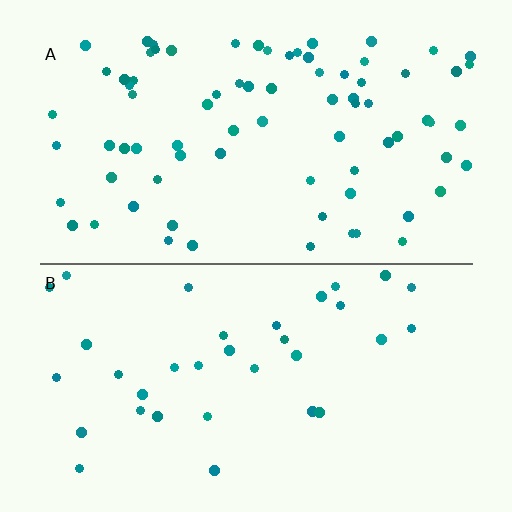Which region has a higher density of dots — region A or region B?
A (the top).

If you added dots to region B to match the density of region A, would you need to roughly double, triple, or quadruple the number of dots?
Approximately double.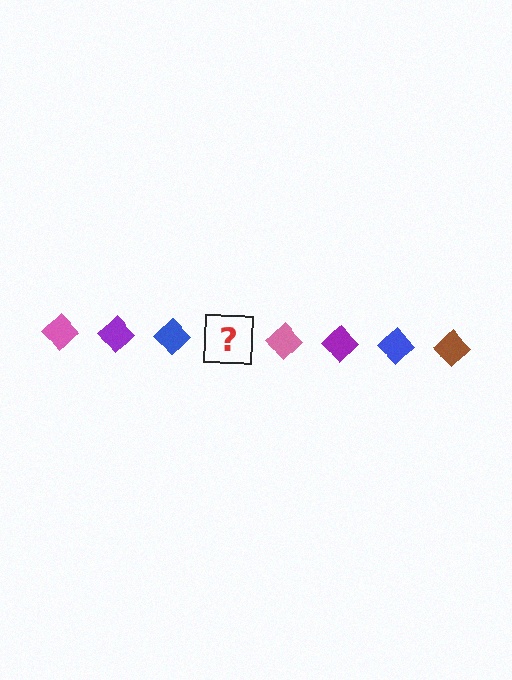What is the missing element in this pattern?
The missing element is a brown diamond.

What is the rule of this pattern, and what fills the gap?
The rule is that the pattern cycles through pink, purple, blue, brown diamonds. The gap should be filled with a brown diamond.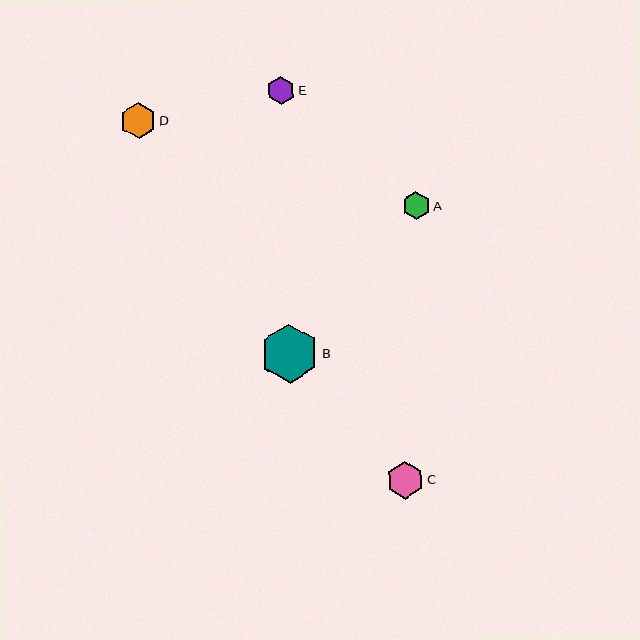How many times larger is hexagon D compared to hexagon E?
Hexagon D is approximately 1.3 times the size of hexagon E.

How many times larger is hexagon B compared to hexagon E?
Hexagon B is approximately 2.1 times the size of hexagon E.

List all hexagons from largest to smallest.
From largest to smallest: B, C, D, A, E.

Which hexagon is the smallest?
Hexagon E is the smallest with a size of approximately 28 pixels.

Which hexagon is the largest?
Hexagon B is the largest with a size of approximately 59 pixels.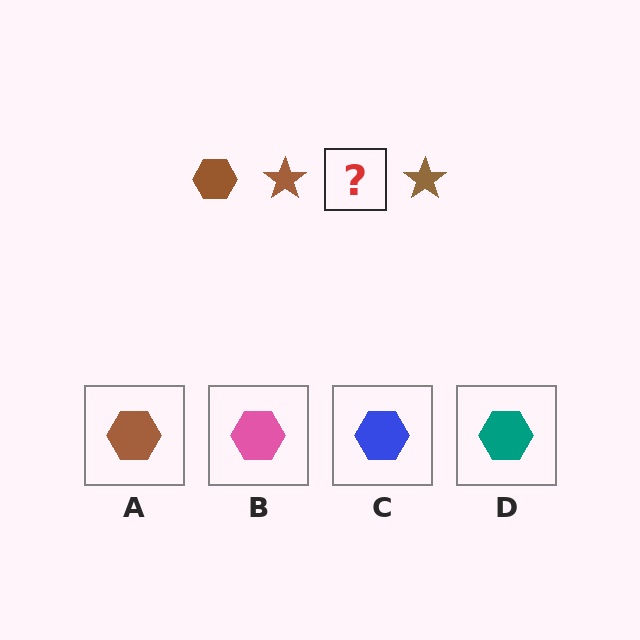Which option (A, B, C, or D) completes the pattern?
A.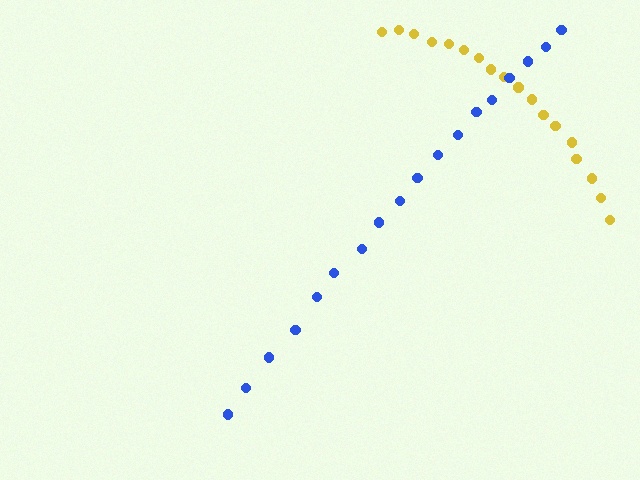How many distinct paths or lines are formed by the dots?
There are 2 distinct paths.